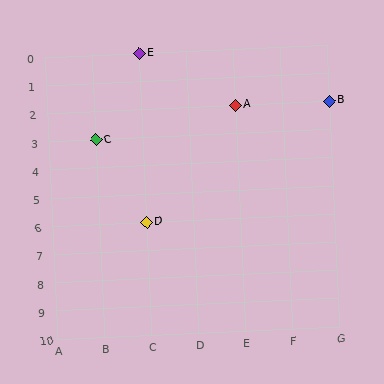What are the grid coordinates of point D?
Point D is at grid coordinates (C, 6).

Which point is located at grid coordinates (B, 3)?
Point C is at (B, 3).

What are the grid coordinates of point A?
Point A is at grid coordinates (E, 2).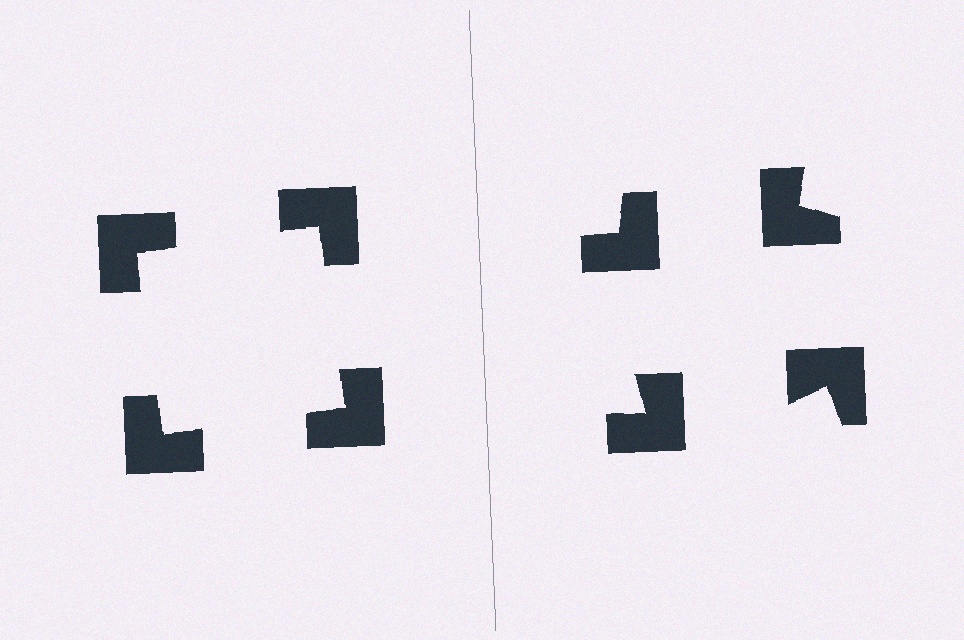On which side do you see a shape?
An illusory square appears on the left side. On the right side the wedge cuts are rotated, so no coherent shape forms.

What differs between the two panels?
The notched squares are positioned identically on both sides; only the wedge orientations differ. On the left they align to a square; on the right they are misaligned.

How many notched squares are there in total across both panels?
8 — 4 on each side.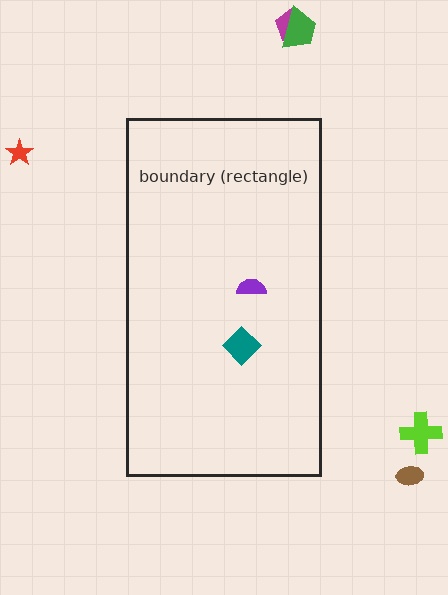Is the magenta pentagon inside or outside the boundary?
Outside.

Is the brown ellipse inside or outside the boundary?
Outside.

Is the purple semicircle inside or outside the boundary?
Inside.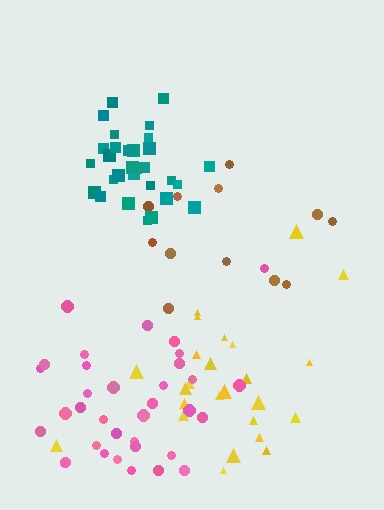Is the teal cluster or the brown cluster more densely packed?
Teal.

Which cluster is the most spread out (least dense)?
Brown.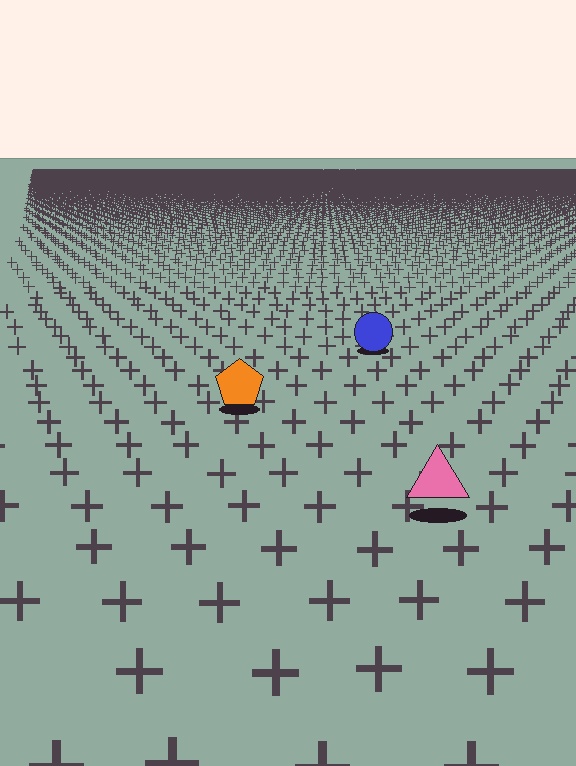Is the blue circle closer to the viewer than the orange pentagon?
No. The orange pentagon is closer — you can tell from the texture gradient: the ground texture is coarser near it.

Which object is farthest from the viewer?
The blue circle is farthest from the viewer. It appears smaller and the ground texture around it is denser.